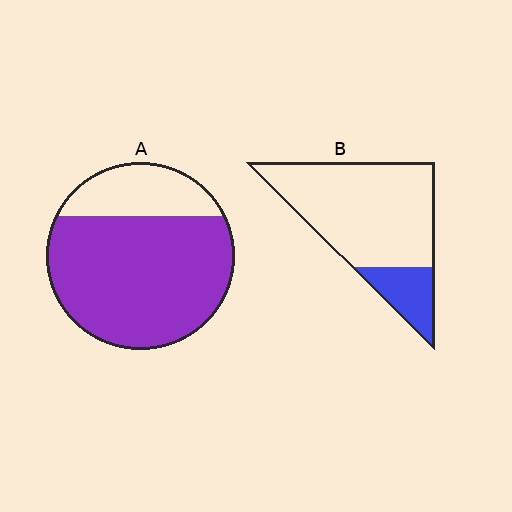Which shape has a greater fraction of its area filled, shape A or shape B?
Shape A.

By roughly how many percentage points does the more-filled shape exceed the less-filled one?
By roughly 55 percentage points (A over B).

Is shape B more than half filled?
No.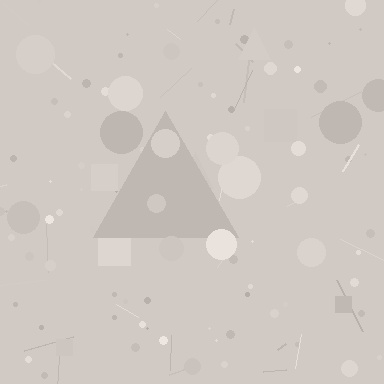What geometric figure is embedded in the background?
A triangle is embedded in the background.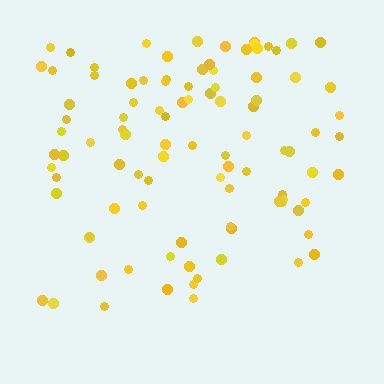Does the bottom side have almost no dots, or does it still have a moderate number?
Still a moderate number, just noticeably fewer than the top.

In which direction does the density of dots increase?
From bottom to top, with the top side densest.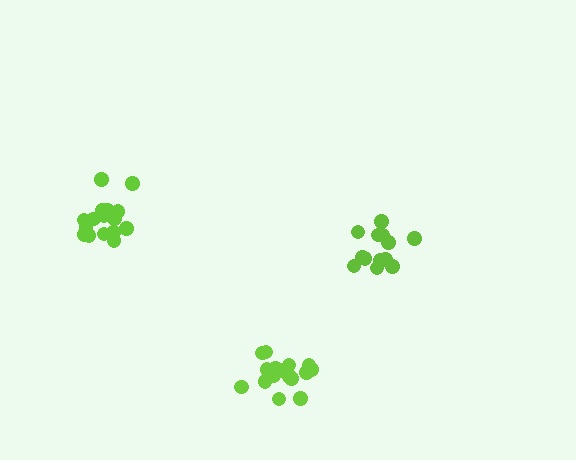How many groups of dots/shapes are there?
There are 3 groups.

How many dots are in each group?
Group 1: 17 dots, Group 2: 13 dots, Group 3: 16 dots (46 total).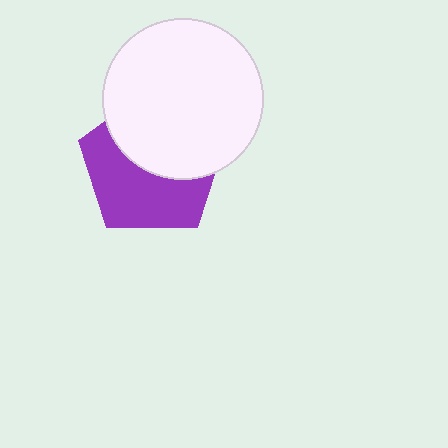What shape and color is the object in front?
The object in front is a white circle.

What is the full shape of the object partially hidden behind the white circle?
The partially hidden object is a purple pentagon.